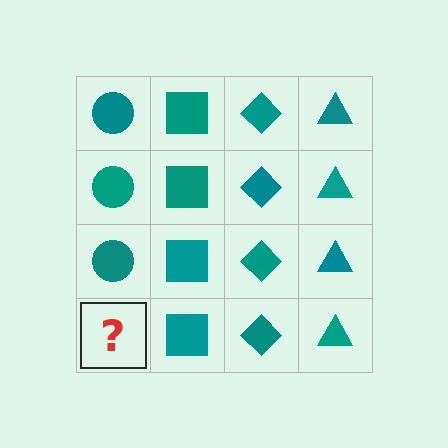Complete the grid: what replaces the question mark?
The question mark should be replaced with a teal circle.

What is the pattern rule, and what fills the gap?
The rule is that each column has a consistent shape. The gap should be filled with a teal circle.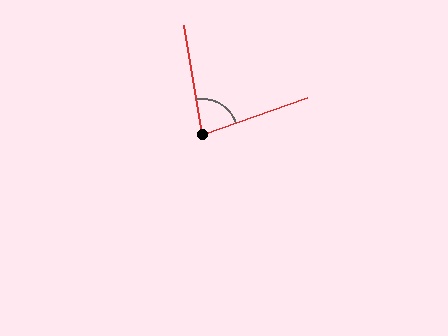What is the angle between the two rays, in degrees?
Approximately 79 degrees.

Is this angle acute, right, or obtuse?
It is acute.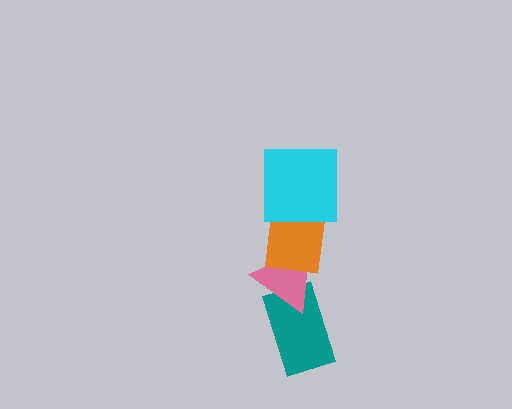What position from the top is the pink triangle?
The pink triangle is 3rd from the top.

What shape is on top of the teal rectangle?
The pink triangle is on top of the teal rectangle.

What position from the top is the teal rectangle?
The teal rectangle is 4th from the top.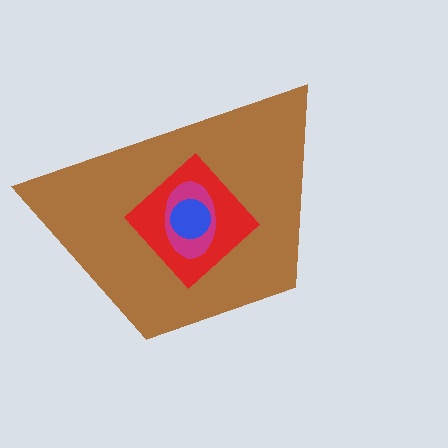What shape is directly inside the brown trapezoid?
The red diamond.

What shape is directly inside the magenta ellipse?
The blue circle.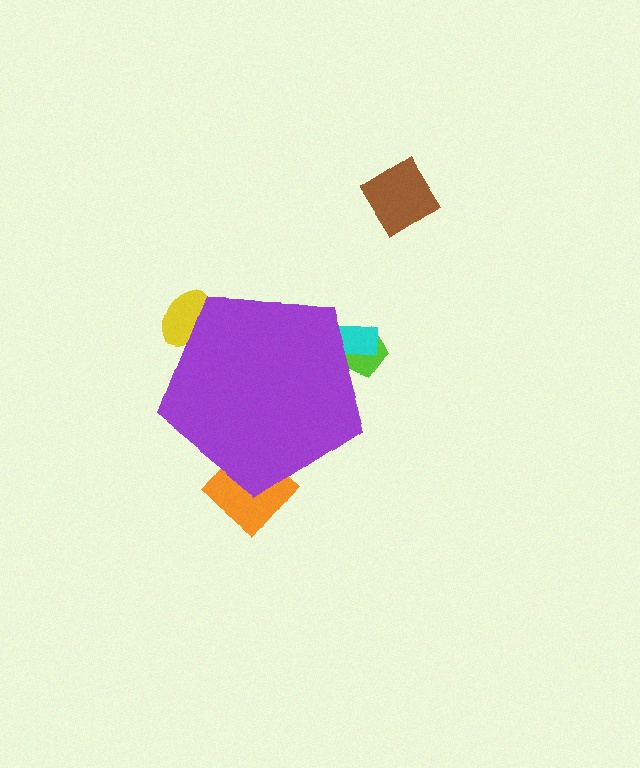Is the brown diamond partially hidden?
No, the brown diamond is fully visible.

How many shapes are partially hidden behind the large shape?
4 shapes are partially hidden.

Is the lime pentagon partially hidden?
Yes, the lime pentagon is partially hidden behind the purple pentagon.